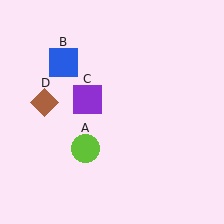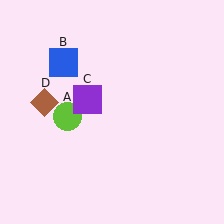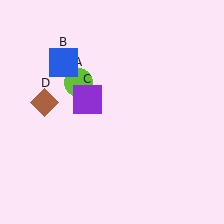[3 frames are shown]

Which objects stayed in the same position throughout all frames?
Blue square (object B) and purple square (object C) and brown diamond (object D) remained stationary.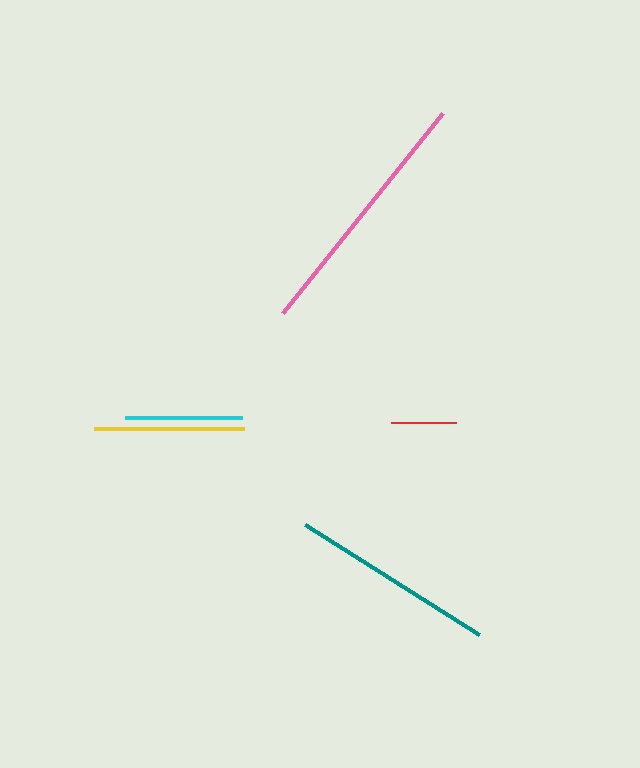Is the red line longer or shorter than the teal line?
The teal line is longer than the red line.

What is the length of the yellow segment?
The yellow segment is approximately 150 pixels long.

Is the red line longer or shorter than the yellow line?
The yellow line is longer than the red line.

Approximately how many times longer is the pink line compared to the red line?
The pink line is approximately 3.9 times the length of the red line.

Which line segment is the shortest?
The red line is the shortest at approximately 65 pixels.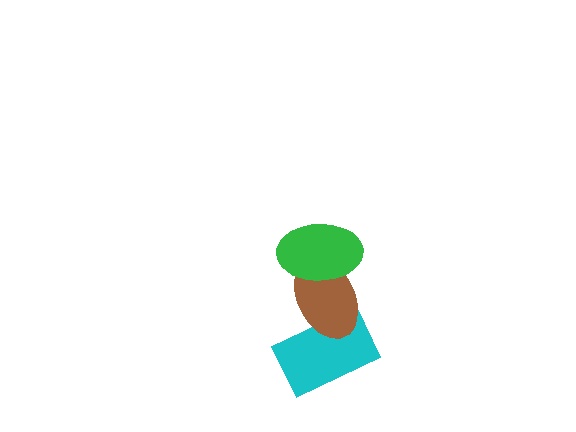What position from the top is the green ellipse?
The green ellipse is 1st from the top.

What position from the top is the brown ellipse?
The brown ellipse is 2nd from the top.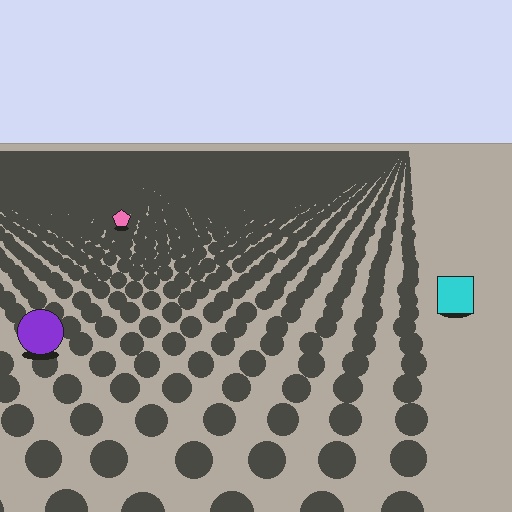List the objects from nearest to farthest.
From nearest to farthest: the purple circle, the cyan square, the pink pentagon.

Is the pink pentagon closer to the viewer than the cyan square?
No. The cyan square is closer — you can tell from the texture gradient: the ground texture is coarser near it.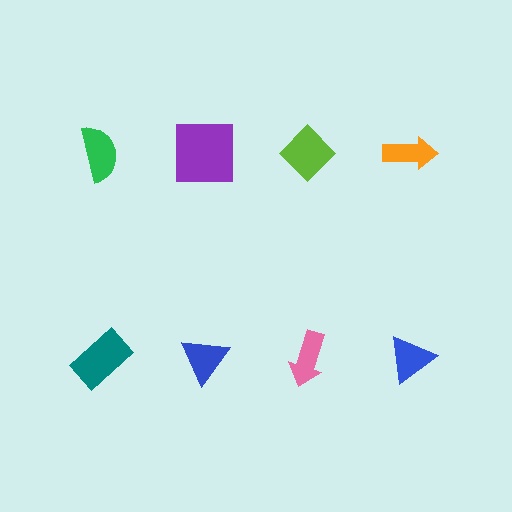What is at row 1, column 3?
A lime diamond.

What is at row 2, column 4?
A blue triangle.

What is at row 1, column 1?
A green semicircle.